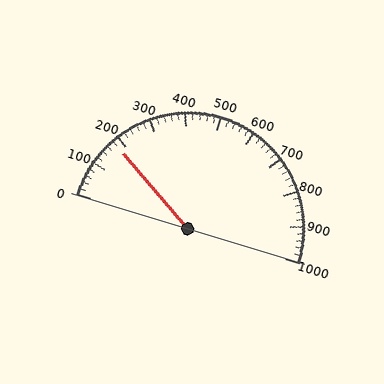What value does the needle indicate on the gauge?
The needle indicates approximately 180.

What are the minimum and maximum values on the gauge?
The gauge ranges from 0 to 1000.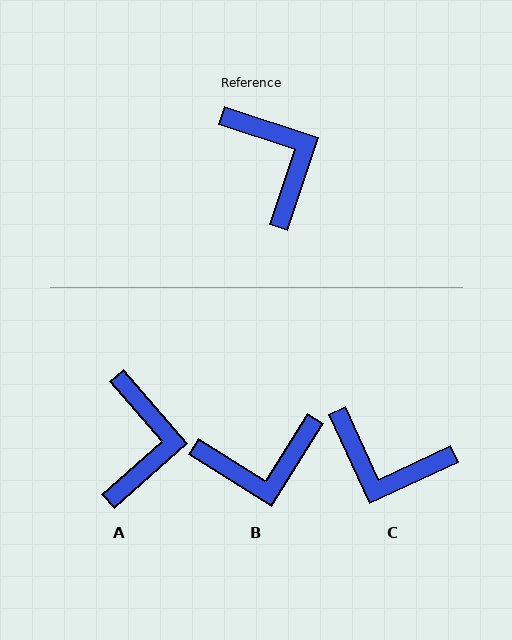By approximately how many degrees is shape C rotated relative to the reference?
Approximately 137 degrees clockwise.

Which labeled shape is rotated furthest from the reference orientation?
C, about 137 degrees away.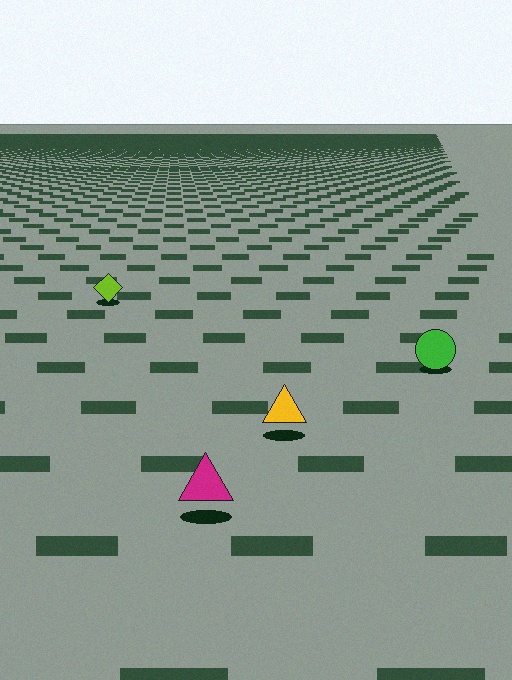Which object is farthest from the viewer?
The lime diamond is farthest from the viewer. It appears smaller and the ground texture around it is denser.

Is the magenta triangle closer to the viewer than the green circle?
Yes. The magenta triangle is closer — you can tell from the texture gradient: the ground texture is coarser near it.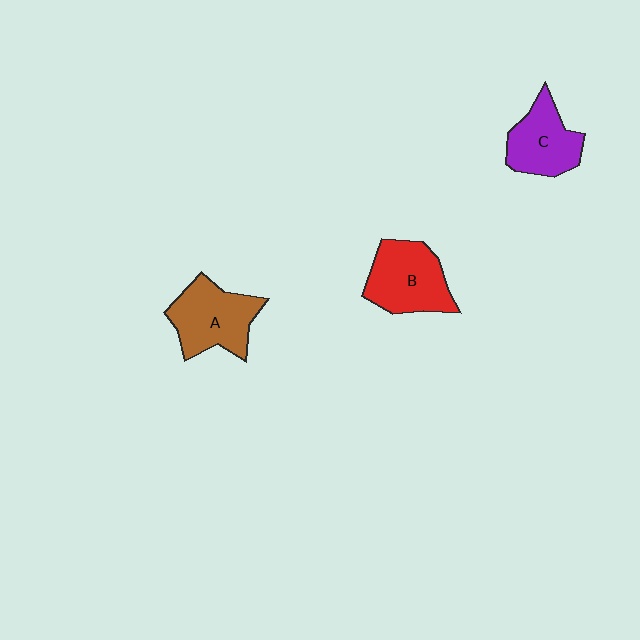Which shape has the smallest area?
Shape C (purple).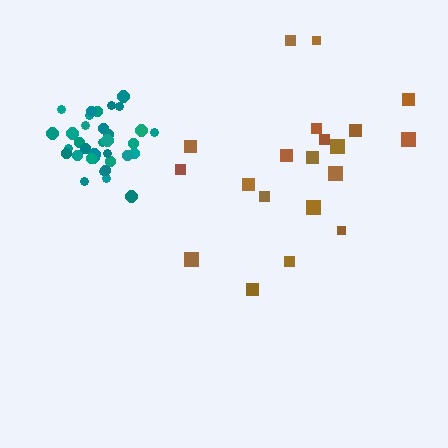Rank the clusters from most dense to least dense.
teal, brown.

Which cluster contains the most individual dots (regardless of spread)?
Teal (34).